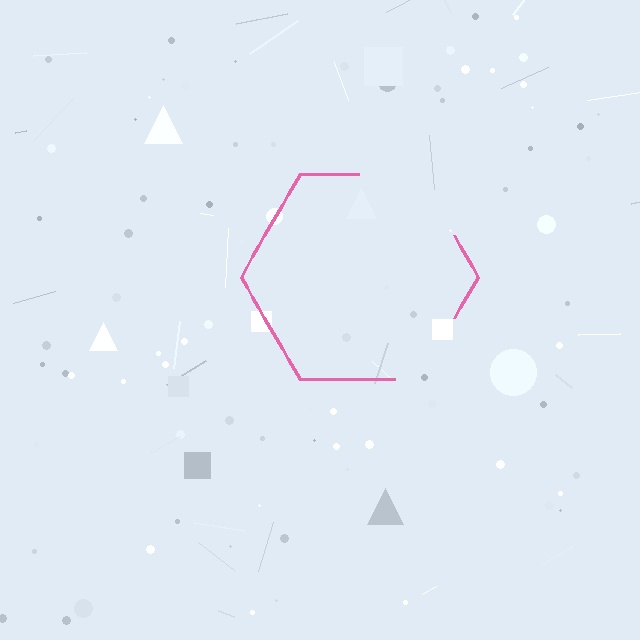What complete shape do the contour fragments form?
The contour fragments form a hexagon.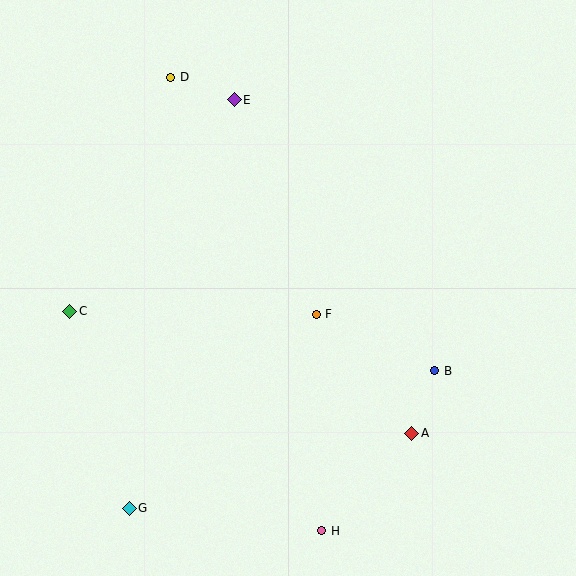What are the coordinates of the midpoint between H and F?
The midpoint between H and F is at (319, 422).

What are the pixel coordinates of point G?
Point G is at (129, 508).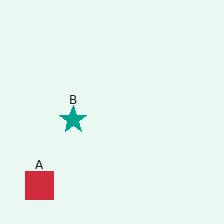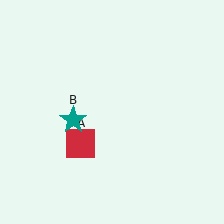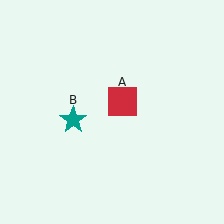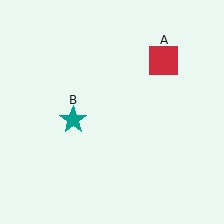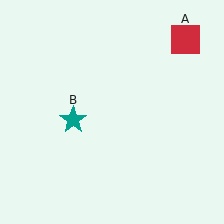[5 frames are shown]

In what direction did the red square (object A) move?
The red square (object A) moved up and to the right.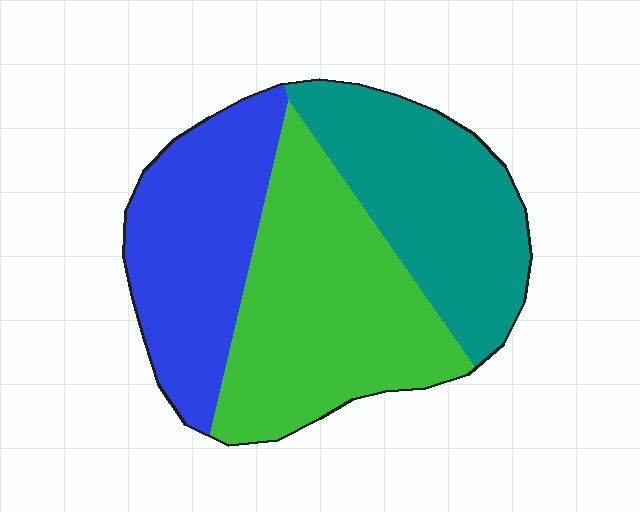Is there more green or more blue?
Green.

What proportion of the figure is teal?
Teal covers around 30% of the figure.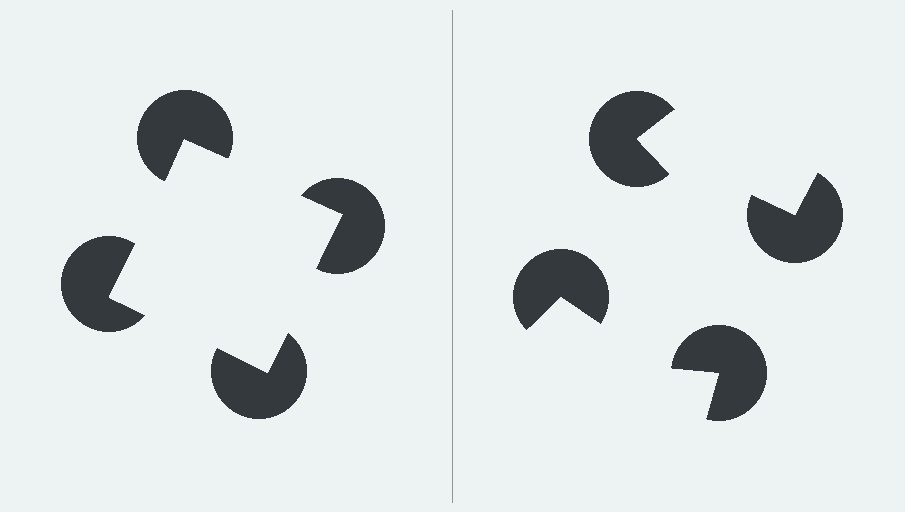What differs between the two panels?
The pac-man discs are positioned identically on both sides; only the wedge orientations differ. On the left they align to a square; on the right they are misaligned.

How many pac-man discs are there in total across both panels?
8 — 4 on each side.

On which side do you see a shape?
An illusory square appears on the left side. On the right side the wedge cuts are rotated, so no coherent shape forms.